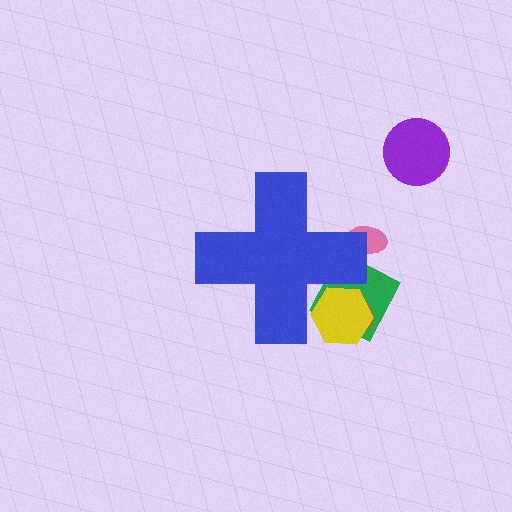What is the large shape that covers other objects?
A blue cross.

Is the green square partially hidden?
Yes, the green square is partially hidden behind the blue cross.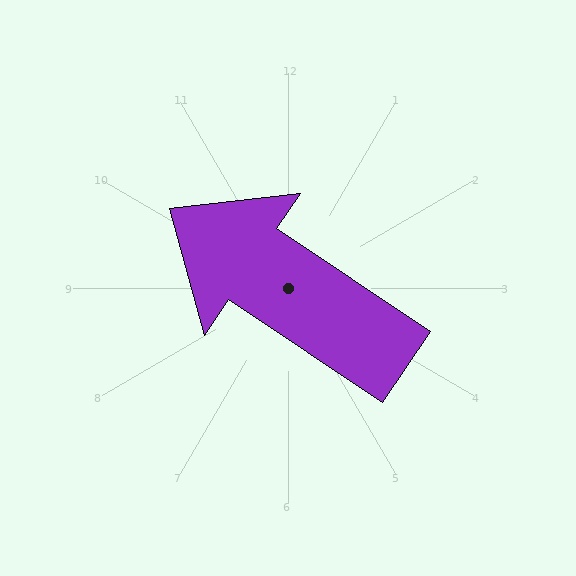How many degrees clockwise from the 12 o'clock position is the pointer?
Approximately 304 degrees.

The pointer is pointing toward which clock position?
Roughly 10 o'clock.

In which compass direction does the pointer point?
Northwest.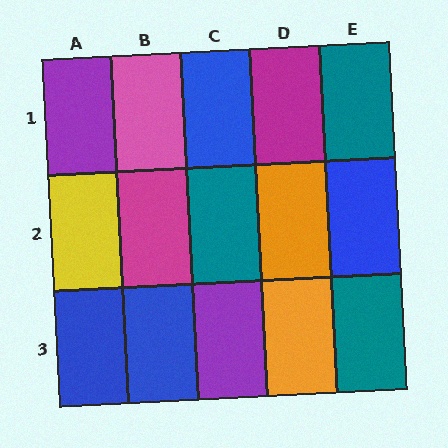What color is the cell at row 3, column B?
Blue.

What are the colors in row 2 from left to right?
Yellow, magenta, teal, orange, blue.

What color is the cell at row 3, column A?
Blue.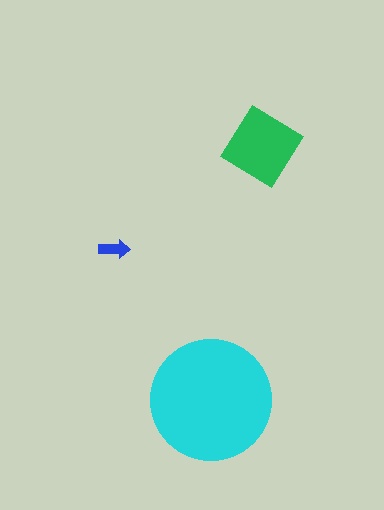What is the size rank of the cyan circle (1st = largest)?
1st.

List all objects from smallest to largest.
The blue arrow, the green diamond, the cyan circle.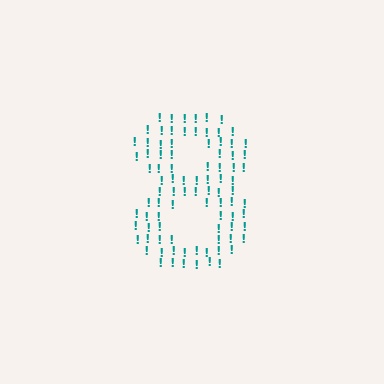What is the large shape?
The large shape is the digit 8.